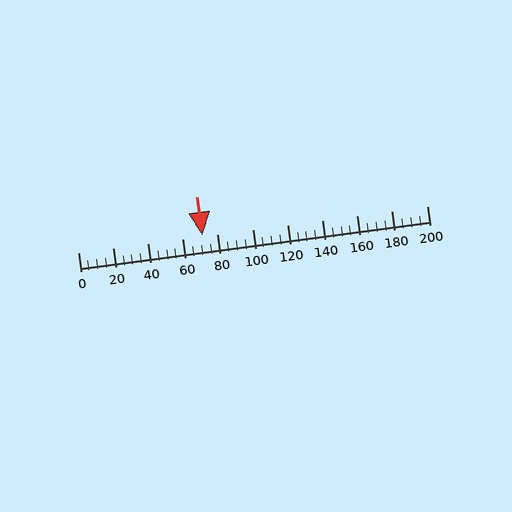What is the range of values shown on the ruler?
The ruler shows values from 0 to 200.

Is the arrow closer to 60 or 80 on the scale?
The arrow is closer to 80.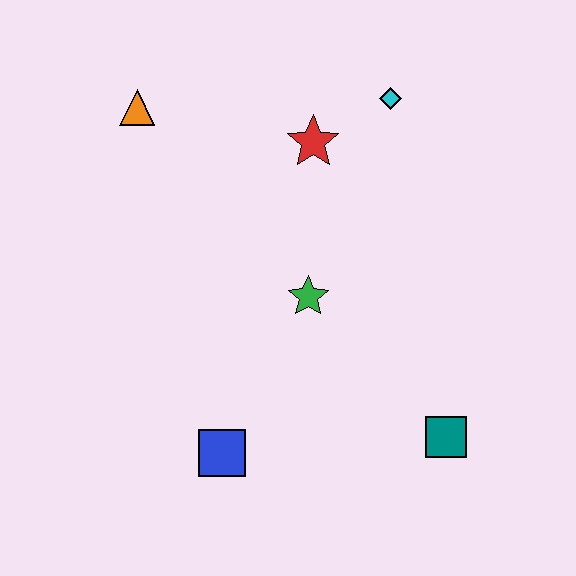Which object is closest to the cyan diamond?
The red star is closest to the cyan diamond.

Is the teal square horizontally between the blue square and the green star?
No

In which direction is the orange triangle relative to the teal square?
The orange triangle is above the teal square.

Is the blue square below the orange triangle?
Yes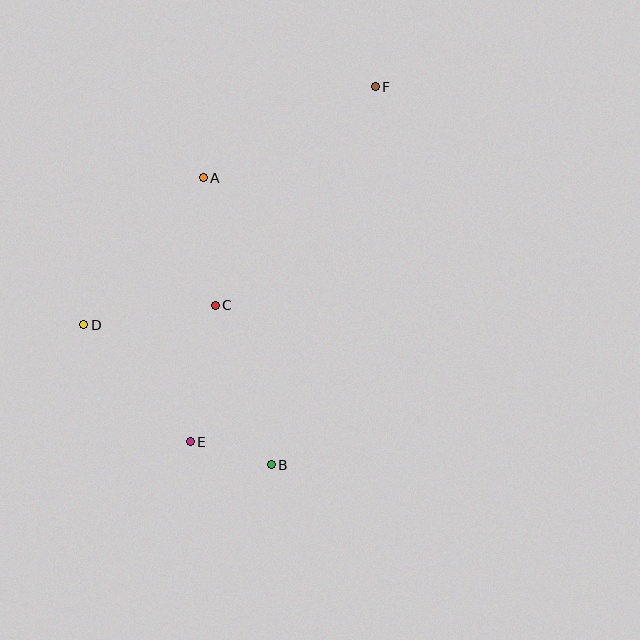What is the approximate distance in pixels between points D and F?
The distance between D and F is approximately 376 pixels.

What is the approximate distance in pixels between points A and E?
The distance between A and E is approximately 264 pixels.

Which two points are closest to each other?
Points B and E are closest to each other.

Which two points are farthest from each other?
Points E and F are farthest from each other.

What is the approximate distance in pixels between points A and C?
The distance between A and C is approximately 128 pixels.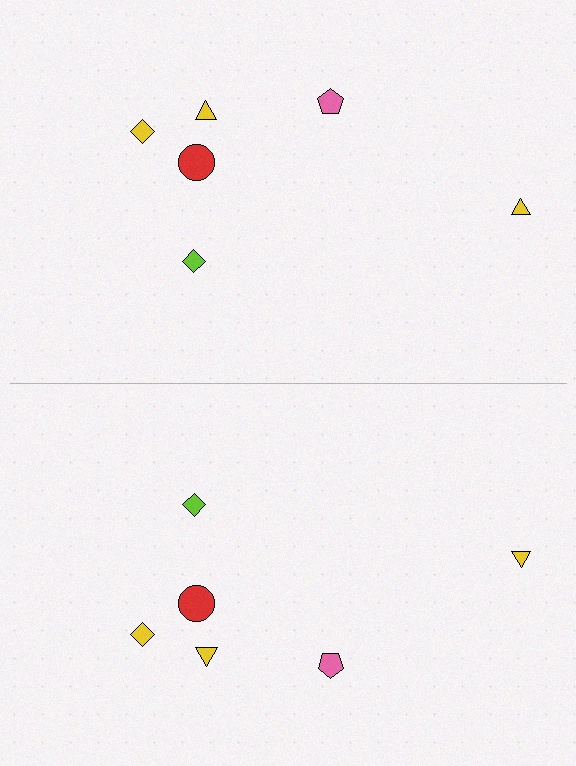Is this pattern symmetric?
Yes, this pattern has bilateral (reflection) symmetry.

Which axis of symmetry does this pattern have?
The pattern has a horizontal axis of symmetry running through the center of the image.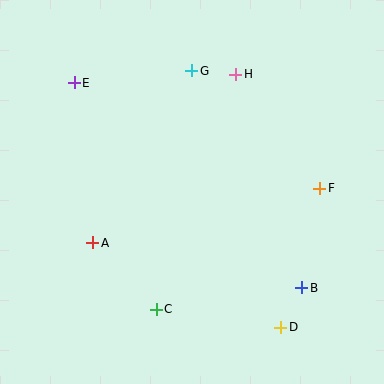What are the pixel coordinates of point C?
Point C is at (156, 309).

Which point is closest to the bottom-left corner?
Point A is closest to the bottom-left corner.